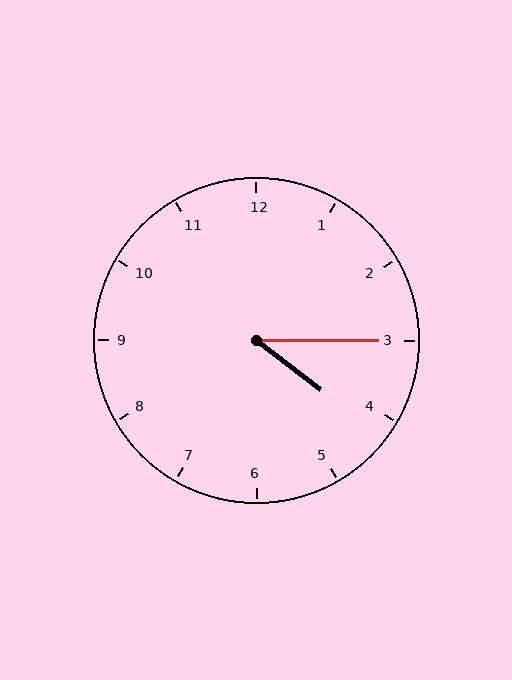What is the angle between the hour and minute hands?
Approximately 38 degrees.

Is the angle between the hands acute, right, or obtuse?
It is acute.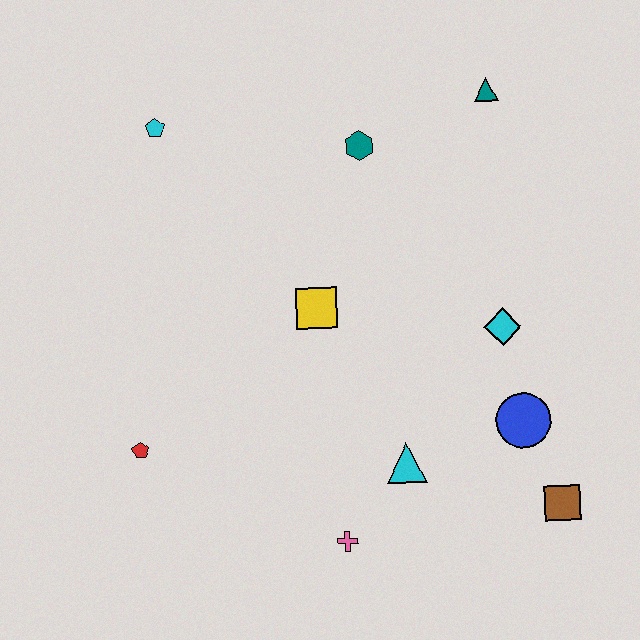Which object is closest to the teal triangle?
The teal hexagon is closest to the teal triangle.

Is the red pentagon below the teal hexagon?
Yes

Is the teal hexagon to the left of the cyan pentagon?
No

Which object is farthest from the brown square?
The cyan pentagon is farthest from the brown square.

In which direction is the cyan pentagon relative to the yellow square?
The cyan pentagon is above the yellow square.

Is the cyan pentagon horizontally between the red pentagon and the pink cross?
Yes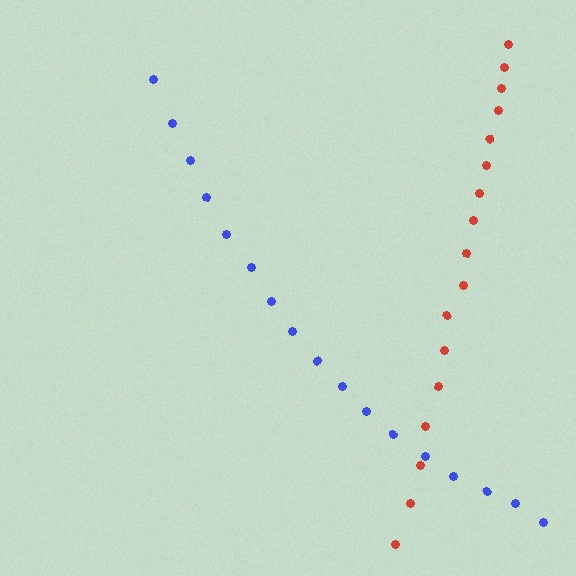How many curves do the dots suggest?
There are 2 distinct paths.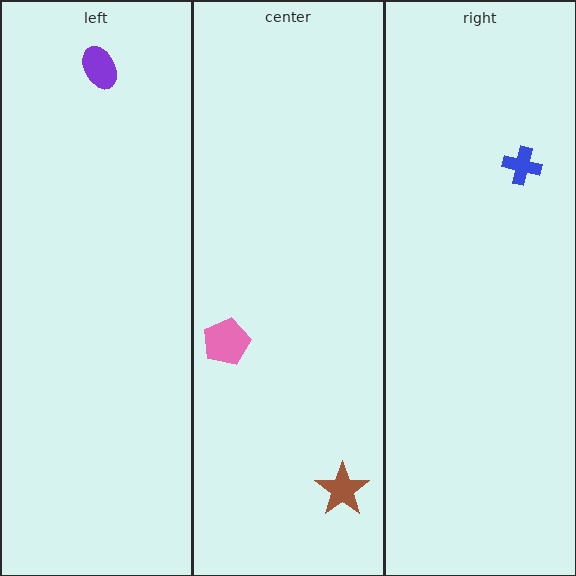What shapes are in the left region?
The purple ellipse.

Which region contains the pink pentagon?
The center region.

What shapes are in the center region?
The pink pentagon, the brown star.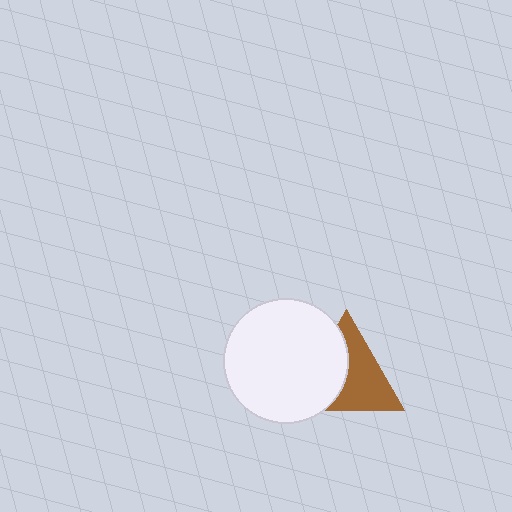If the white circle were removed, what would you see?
You would see the complete brown triangle.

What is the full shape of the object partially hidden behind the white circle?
The partially hidden object is a brown triangle.